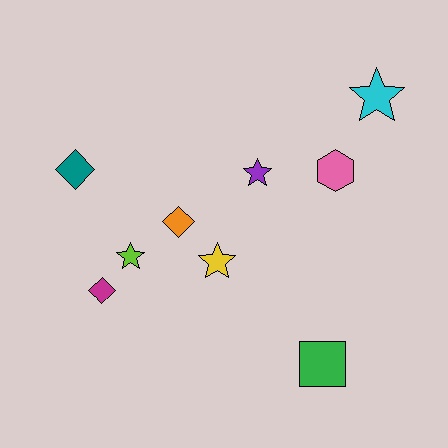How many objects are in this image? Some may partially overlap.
There are 9 objects.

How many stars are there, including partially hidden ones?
There are 4 stars.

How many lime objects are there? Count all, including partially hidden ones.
There is 1 lime object.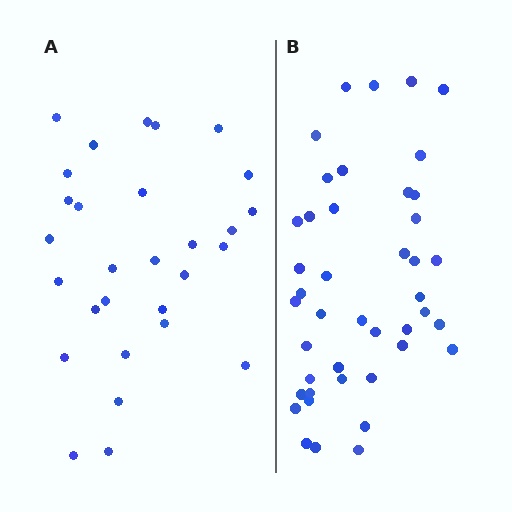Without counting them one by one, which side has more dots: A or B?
Region B (the right region) has more dots.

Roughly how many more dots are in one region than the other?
Region B has approximately 15 more dots than region A.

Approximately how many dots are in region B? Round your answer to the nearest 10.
About 40 dots. (The exact count is 43, which rounds to 40.)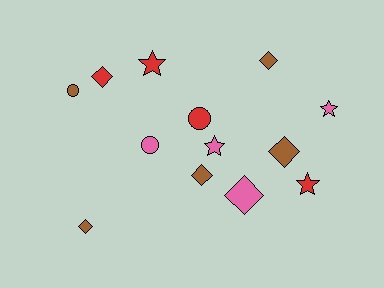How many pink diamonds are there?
There is 1 pink diamond.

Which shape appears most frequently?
Diamond, with 6 objects.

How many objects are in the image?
There are 13 objects.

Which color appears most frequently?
Brown, with 5 objects.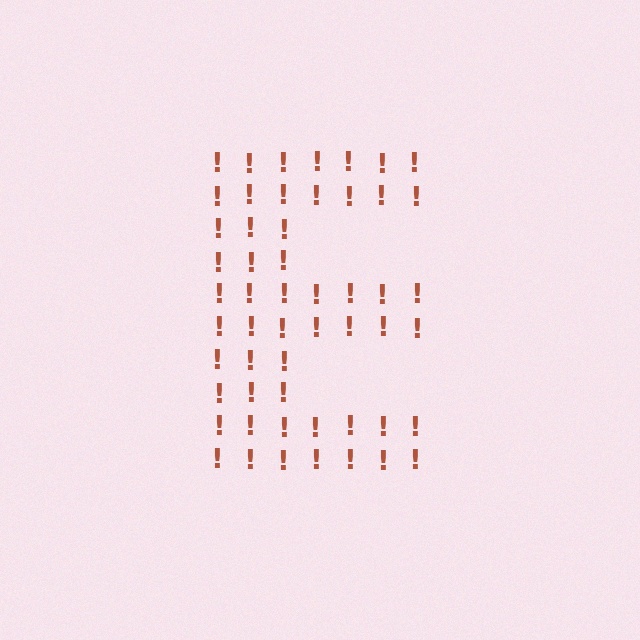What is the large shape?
The large shape is the letter E.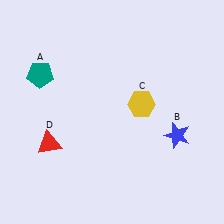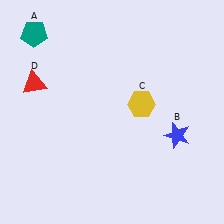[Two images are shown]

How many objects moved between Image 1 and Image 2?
2 objects moved between the two images.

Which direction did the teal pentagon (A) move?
The teal pentagon (A) moved up.